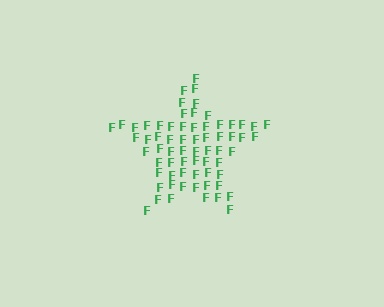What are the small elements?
The small elements are letter F's.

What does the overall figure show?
The overall figure shows a star.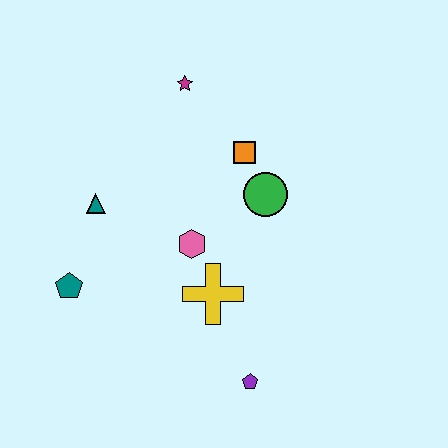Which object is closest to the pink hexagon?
The yellow cross is closest to the pink hexagon.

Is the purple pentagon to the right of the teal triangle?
Yes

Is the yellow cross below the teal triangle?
Yes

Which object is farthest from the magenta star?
The purple pentagon is farthest from the magenta star.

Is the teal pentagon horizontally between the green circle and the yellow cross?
No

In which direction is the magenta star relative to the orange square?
The magenta star is above the orange square.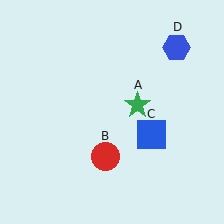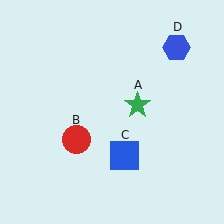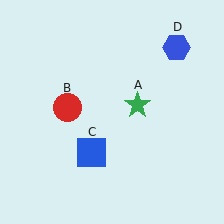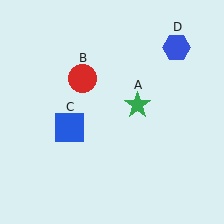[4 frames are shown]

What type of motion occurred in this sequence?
The red circle (object B), blue square (object C) rotated clockwise around the center of the scene.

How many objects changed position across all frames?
2 objects changed position: red circle (object B), blue square (object C).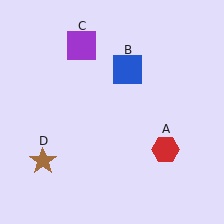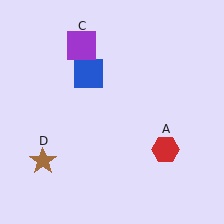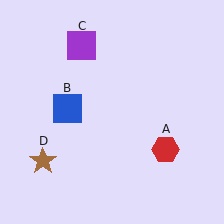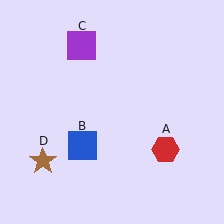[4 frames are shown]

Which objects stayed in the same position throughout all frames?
Red hexagon (object A) and purple square (object C) and brown star (object D) remained stationary.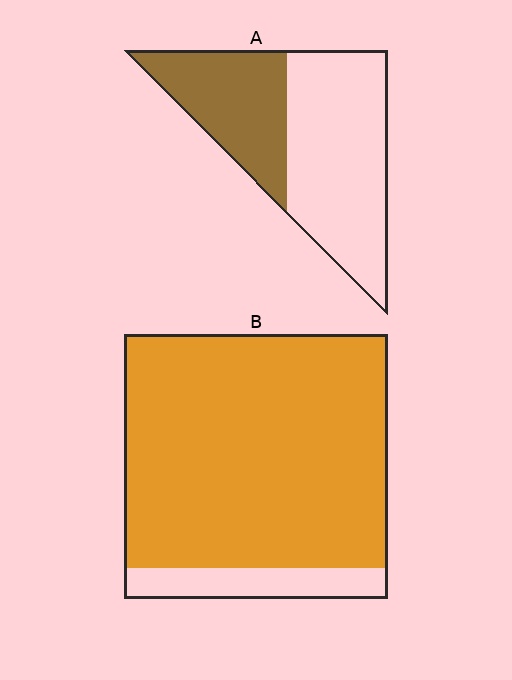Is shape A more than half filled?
No.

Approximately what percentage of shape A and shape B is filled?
A is approximately 40% and B is approximately 90%.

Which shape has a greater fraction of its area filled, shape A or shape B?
Shape B.